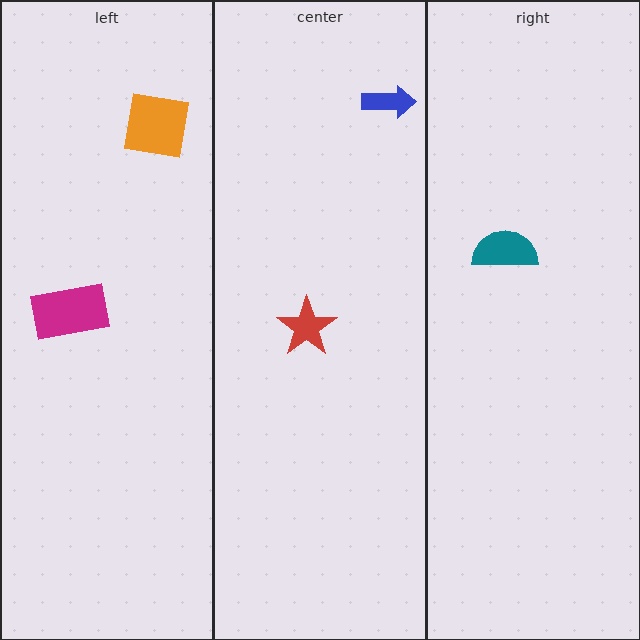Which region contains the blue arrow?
The center region.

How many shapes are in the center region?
2.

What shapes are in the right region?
The teal semicircle.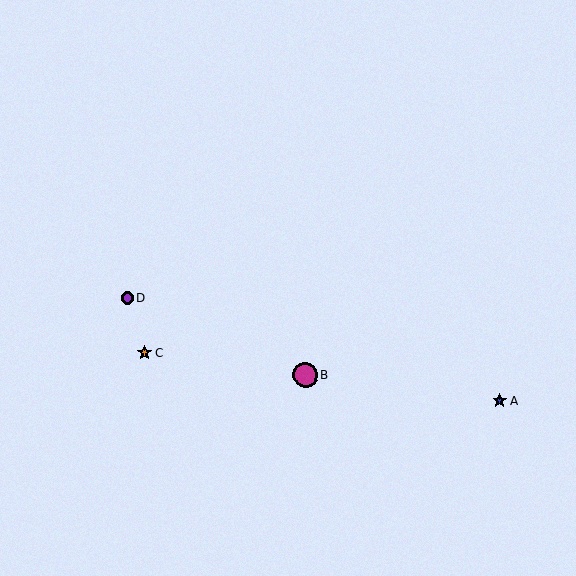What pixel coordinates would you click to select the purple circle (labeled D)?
Click at (127, 298) to select the purple circle D.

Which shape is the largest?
The magenta circle (labeled B) is the largest.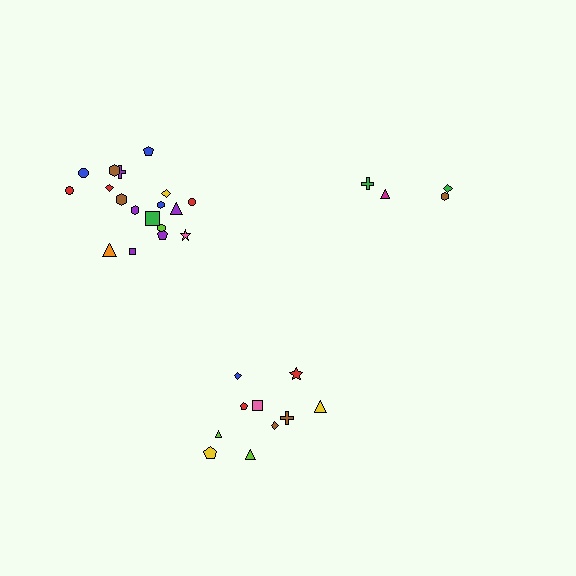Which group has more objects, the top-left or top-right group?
The top-left group.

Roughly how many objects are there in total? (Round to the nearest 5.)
Roughly 30 objects in total.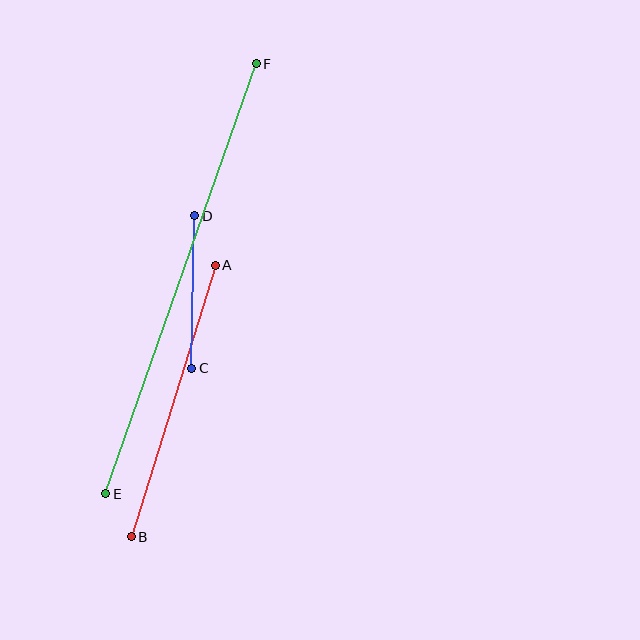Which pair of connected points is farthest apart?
Points E and F are farthest apart.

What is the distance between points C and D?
The distance is approximately 152 pixels.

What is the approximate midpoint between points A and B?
The midpoint is at approximately (173, 401) pixels.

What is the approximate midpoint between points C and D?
The midpoint is at approximately (193, 292) pixels.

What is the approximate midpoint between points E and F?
The midpoint is at approximately (181, 279) pixels.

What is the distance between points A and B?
The distance is approximately 284 pixels.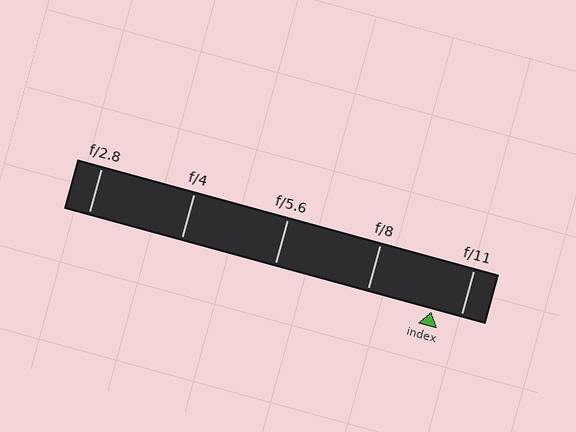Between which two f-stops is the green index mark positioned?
The index mark is between f/8 and f/11.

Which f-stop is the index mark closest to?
The index mark is closest to f/11.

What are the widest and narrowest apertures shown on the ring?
The widest aperture shown is f/2.8 and the narrowest is f/11.